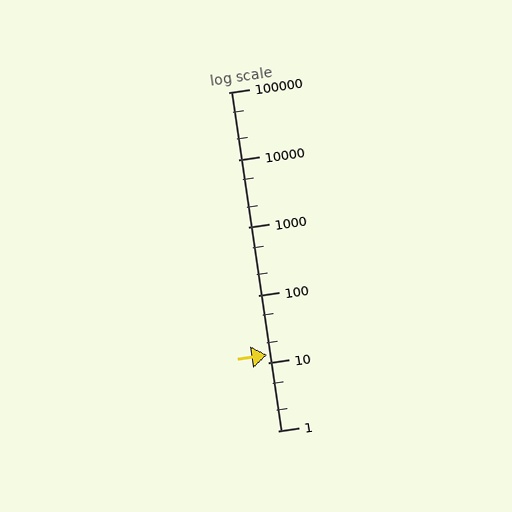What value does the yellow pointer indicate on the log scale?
The pointer indicates approximately 13.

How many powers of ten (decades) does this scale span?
The scale spans 5 decades, from 1 to 100000.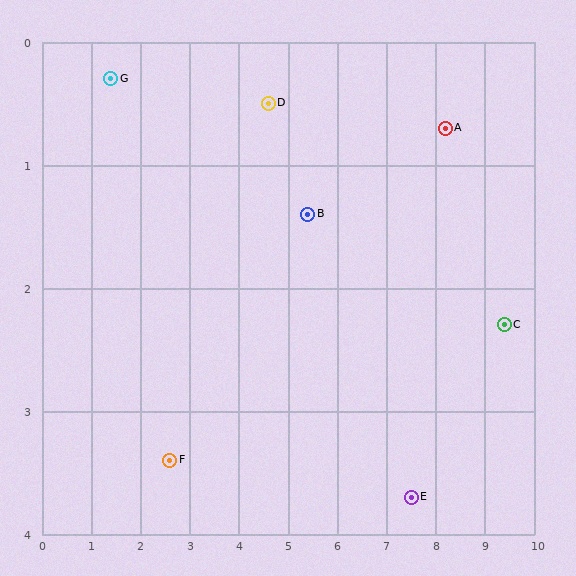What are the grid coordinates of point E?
Point E is at approximately (7.5, 3.7).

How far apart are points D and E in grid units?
Points D and E are about 4.3 grid units apart.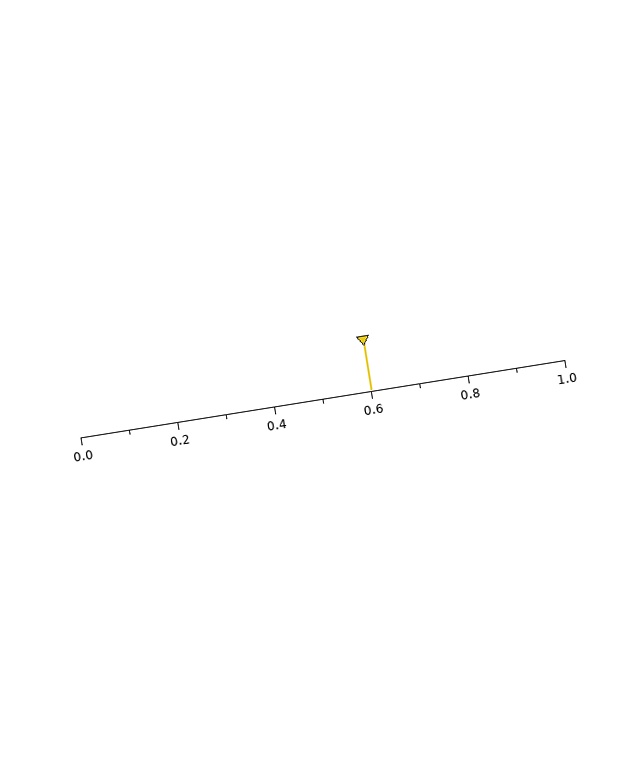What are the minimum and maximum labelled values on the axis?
The axis runs from 0.0 to 1.0.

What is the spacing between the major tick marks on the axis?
The major ticks are spaced 0.2 apart.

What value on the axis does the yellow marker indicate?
The marker indicates approximately 0.6.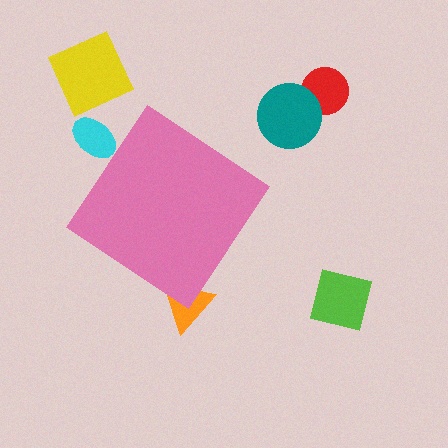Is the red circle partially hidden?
No, the red circle is fully visible.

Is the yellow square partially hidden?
No, the yellow square is fully visible.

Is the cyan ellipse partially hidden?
Yes, the cyan ellipse is partially hidden behind the pink diamond.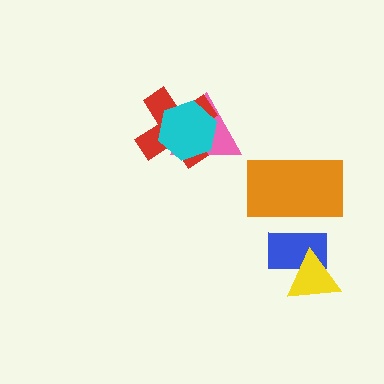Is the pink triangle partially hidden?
Yes, it is partially covered by another shape.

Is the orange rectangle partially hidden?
Yes, it is partially covered by another shape.